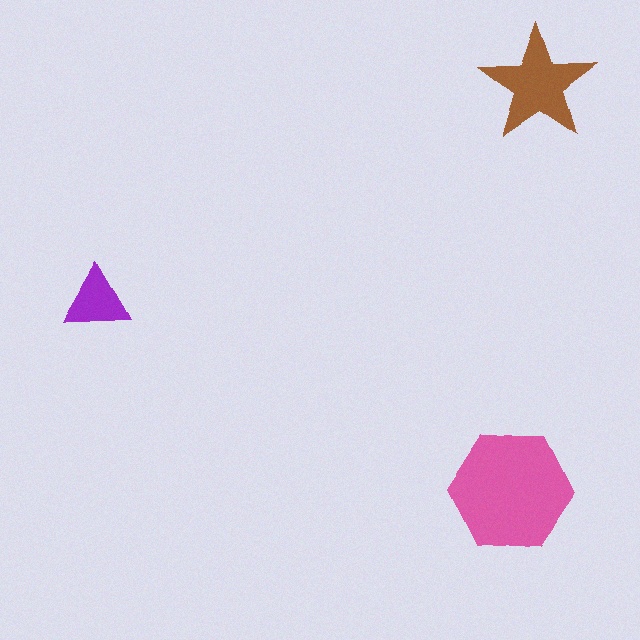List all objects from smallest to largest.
The purple triangle, the brown star, the pink hexagon.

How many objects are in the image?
There are 3 objects in the image.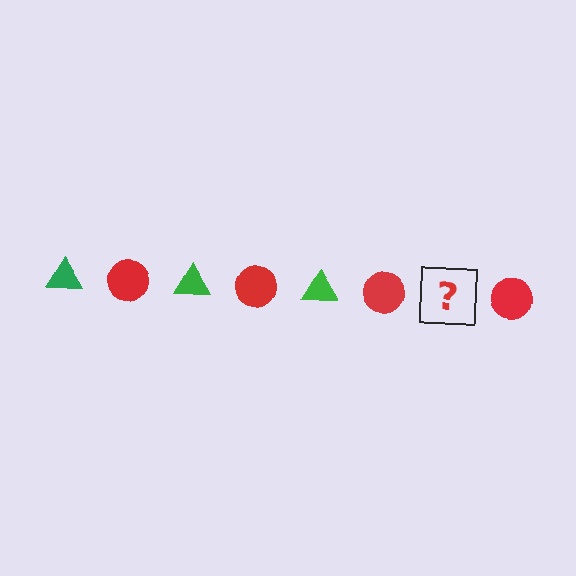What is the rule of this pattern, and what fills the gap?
The rule is that the pattern alternates between green triangle and red circle. The gap should be filled with a green triangle.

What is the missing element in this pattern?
The missing element is a green triangle.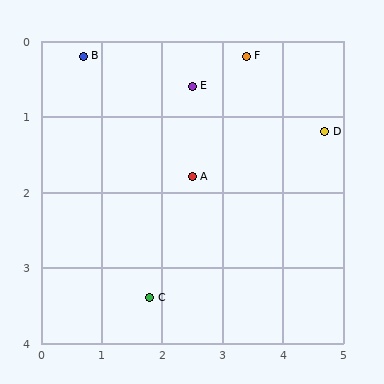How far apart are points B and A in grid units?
Points B and A are about 2.4 grid units apart.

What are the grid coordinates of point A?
Point A is at approximately (2.5, 1.8).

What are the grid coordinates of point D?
Point D is at approximately (4.7, 1.2).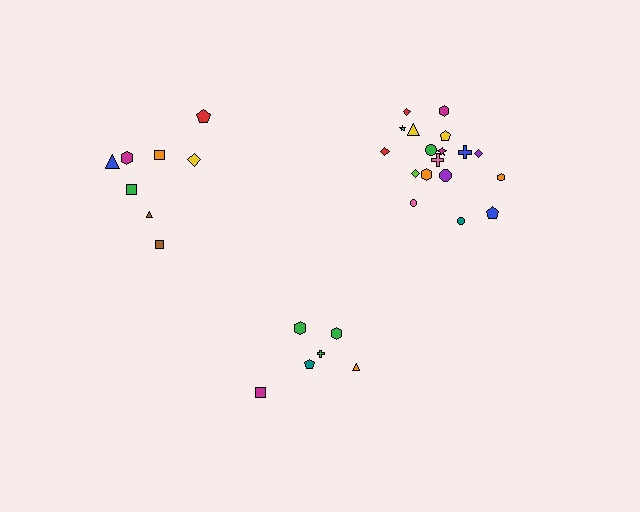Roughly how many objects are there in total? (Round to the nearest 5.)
Roughly 30 objects in total.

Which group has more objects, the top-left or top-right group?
The top-right group.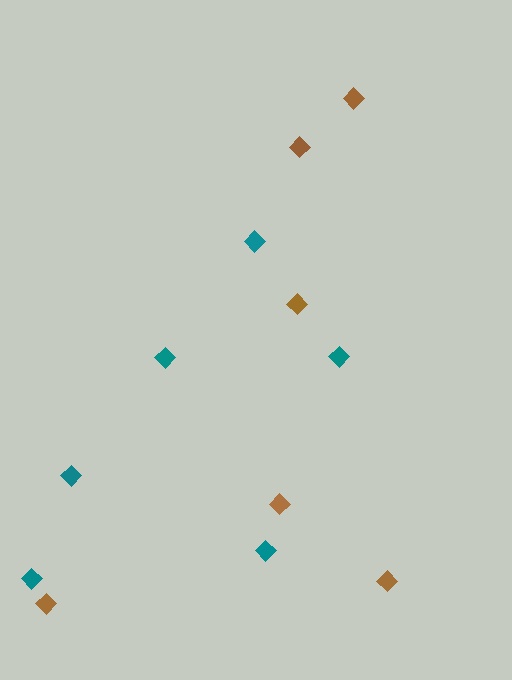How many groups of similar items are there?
There are 2 groups: one group of teal diamonds (6) and one group of brown diamonds (6).